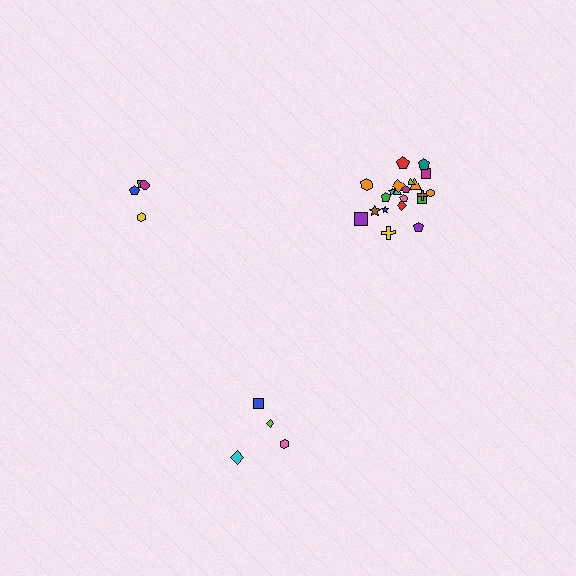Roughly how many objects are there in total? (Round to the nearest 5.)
Roughly 30 objects in total.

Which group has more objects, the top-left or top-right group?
The top-right group.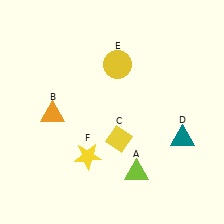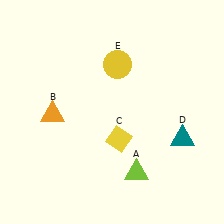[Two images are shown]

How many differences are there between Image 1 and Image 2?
There is 1 difference between the two images.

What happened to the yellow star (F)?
The yellow star (F) was removed in Image 2. It was in the bottom-left area of Image 1.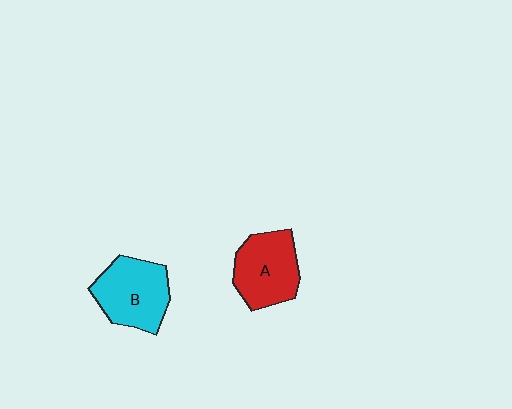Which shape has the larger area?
Shape B (cyan).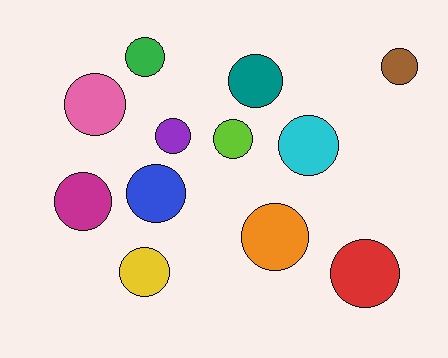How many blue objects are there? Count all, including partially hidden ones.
There is 1 blue object.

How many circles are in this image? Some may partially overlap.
There are 12 circles.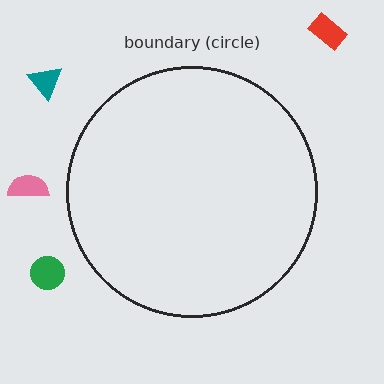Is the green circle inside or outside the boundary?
Outside.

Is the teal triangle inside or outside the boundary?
Outside.